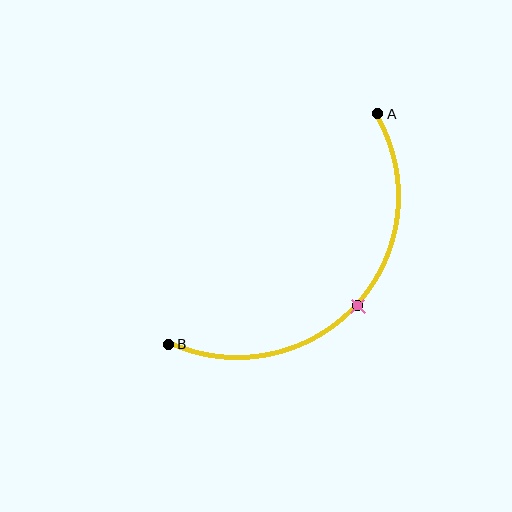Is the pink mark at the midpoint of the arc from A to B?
Yes. The pink mark lies on the arc at equal arc-length from both A and B — it is the arc midpoint.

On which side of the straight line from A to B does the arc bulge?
The arc bulges below and to the right of the straight line connecting A and B.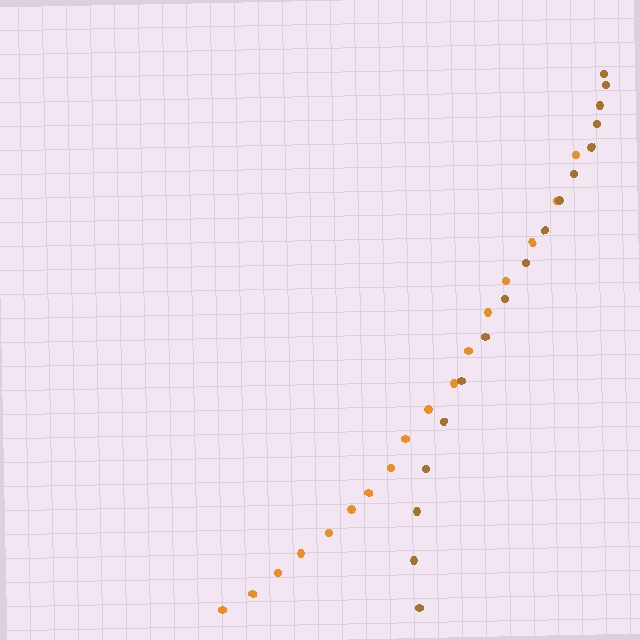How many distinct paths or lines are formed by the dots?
There are 2 distinct paths.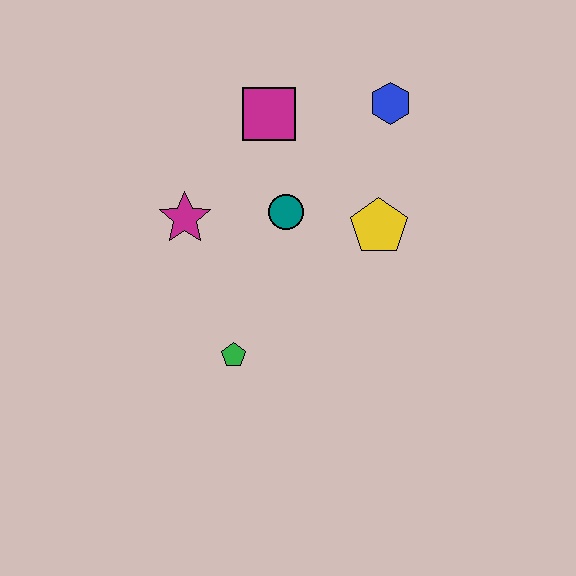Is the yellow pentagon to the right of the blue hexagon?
No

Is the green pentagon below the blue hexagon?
Yes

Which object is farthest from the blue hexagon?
The green pentagon is farthest from the blue hexagon.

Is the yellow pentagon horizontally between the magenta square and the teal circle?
No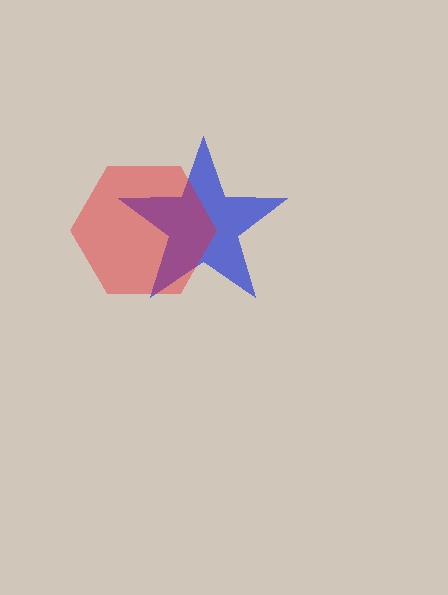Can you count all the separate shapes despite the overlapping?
Yes, there are 2 separate shapes.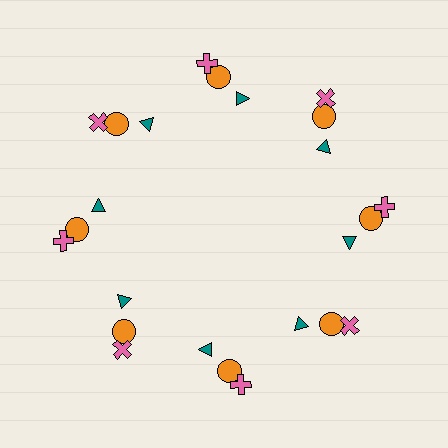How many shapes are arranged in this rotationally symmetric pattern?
There are 24 shapes, arranged in 8 groups of 3.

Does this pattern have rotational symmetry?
Yes, this pattern has 8-fold rotational symmetry. It looks the same after rotating 45 degrees around the center.